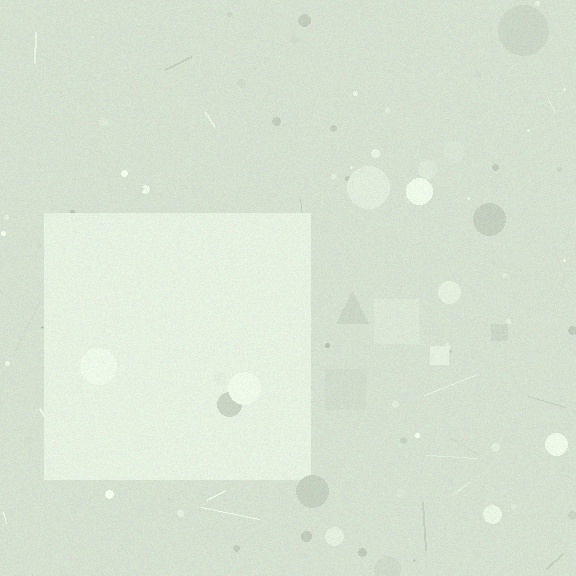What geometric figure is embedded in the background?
A square is embedded in the background.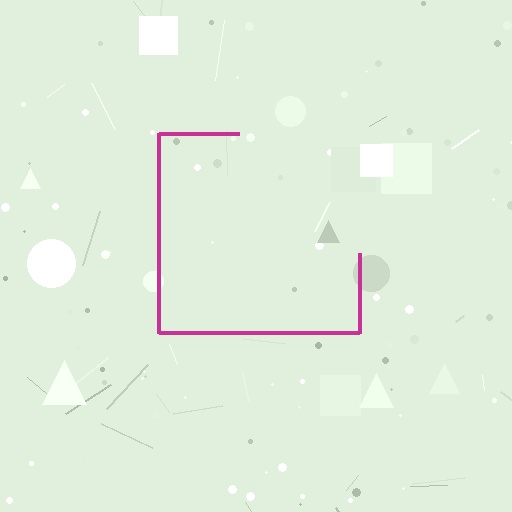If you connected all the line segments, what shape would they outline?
They would outline a square.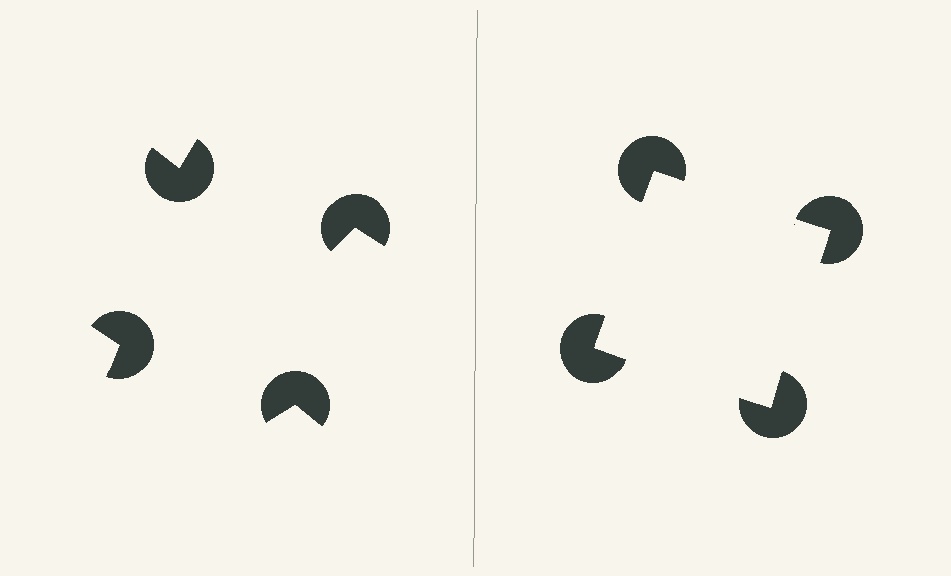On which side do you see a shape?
An illusory square appears on the right side. On the left side the wedge cuts are rotated, so no coherent shape forms.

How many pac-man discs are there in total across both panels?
8 — 4 on each side.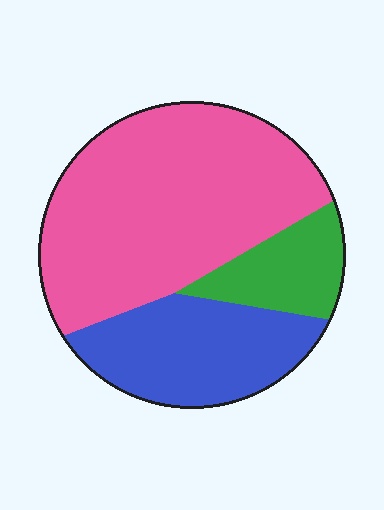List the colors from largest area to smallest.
From largest to smallest: pink, blue, green.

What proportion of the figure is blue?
Blue covers 27% of the figure.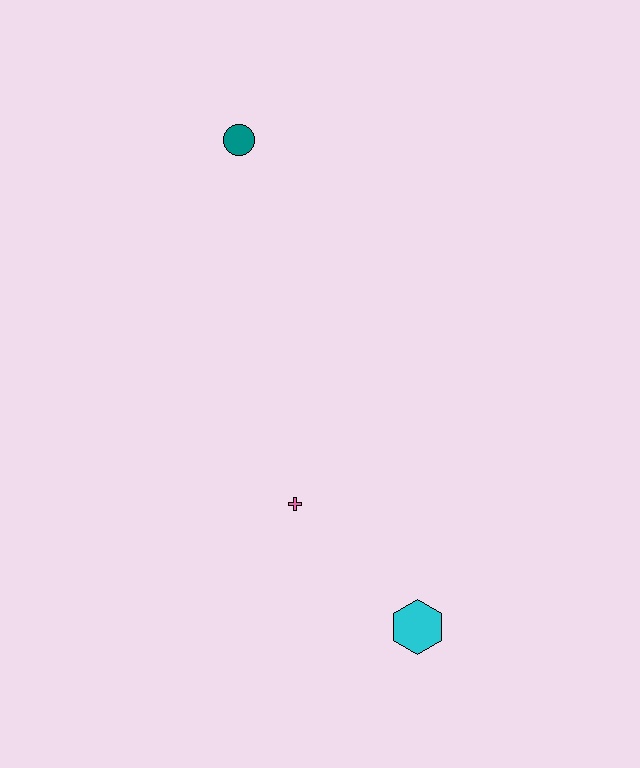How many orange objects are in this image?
There are no orange objects.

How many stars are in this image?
There are no stars.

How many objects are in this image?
There are 3 objects.